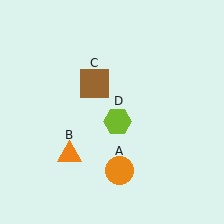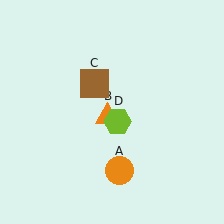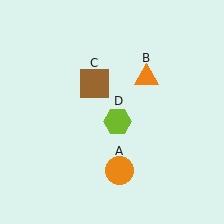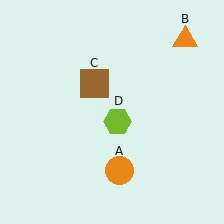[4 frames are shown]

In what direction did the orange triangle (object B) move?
The orange triangle (object B) moved up and to the right.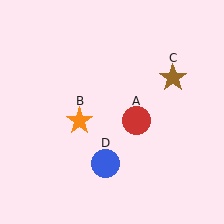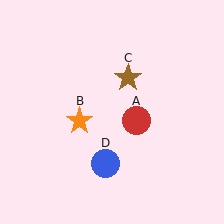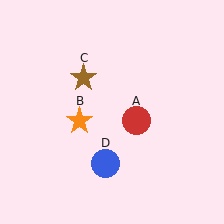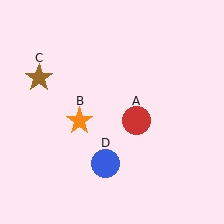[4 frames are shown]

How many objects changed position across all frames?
1 object changed position: brown star (object C).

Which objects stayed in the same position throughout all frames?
Red circle (object A) and orange star (object B) and blue circle (object D) remained stationary.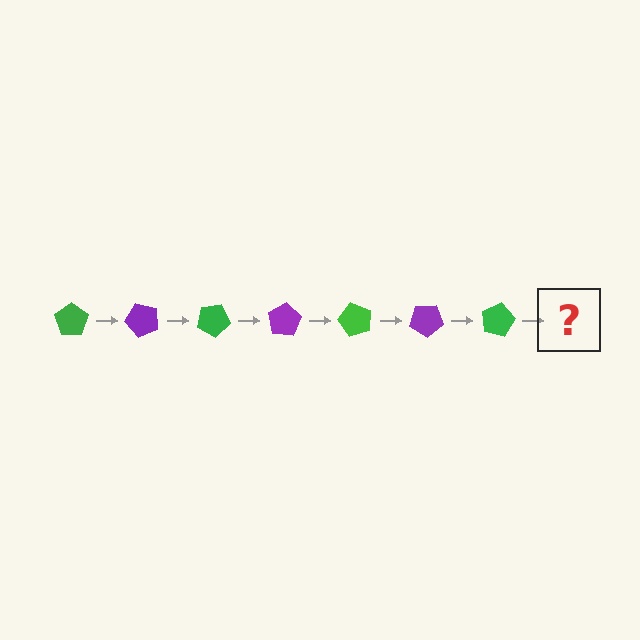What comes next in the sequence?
The next element should be a purple pentagon, rotated 350 degrees from the start.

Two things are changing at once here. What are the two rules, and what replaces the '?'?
The two rules are that it rotates 50 degrees each step and the color cycles through green and purple. The '?' should be a purple pentagon, rotated 350 degrees from the start.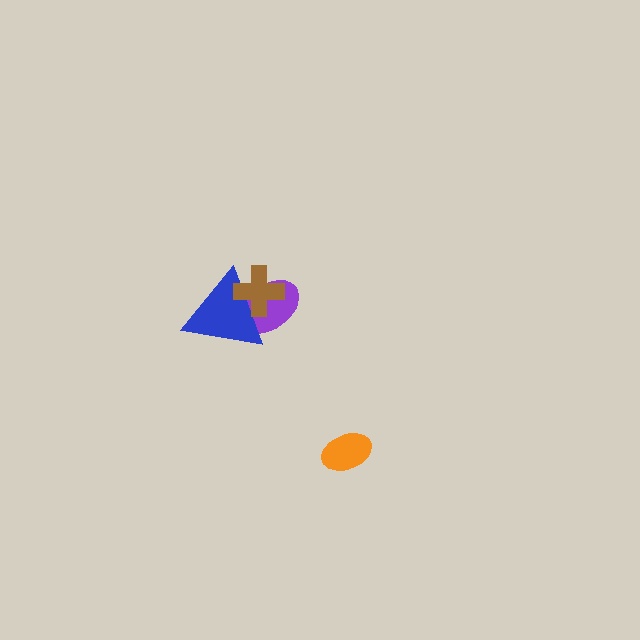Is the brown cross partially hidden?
No, no other shape covers it.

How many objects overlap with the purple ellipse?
2 objects overlap with the purple ellipse.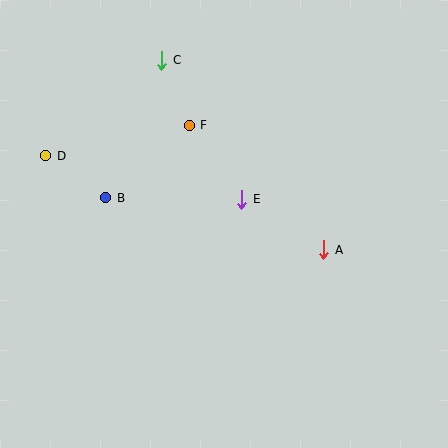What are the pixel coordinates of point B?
Point B is at (106, 198).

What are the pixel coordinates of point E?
Point E is at (242, 199).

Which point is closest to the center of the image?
Point E at (242, 199) is closest to the center.